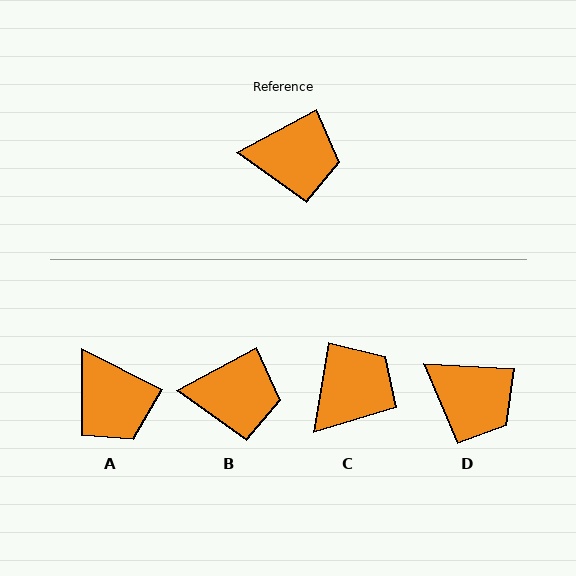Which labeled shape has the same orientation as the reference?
B.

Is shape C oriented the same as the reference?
No, it is off by about 52 degrees.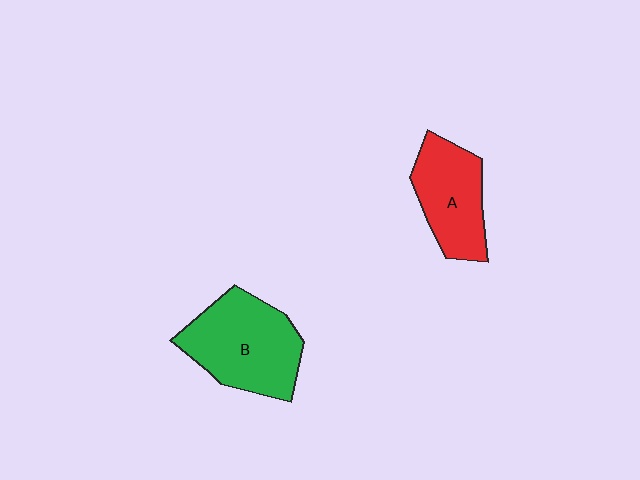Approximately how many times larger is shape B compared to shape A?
Approximately 1.3 times.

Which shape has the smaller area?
Shape A (red).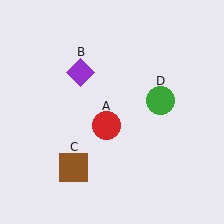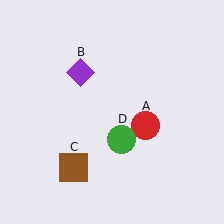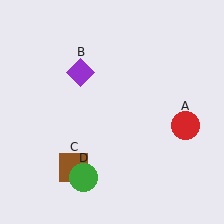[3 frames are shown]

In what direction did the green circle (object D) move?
The green circle (object D) moved down and to the left.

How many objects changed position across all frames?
2 objects changed position: red circle (object A), green circle (object D).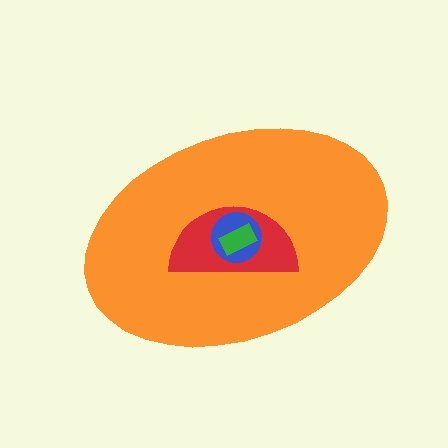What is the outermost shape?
The orange ellipse.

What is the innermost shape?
The green rectangle.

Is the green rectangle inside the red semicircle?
Yes.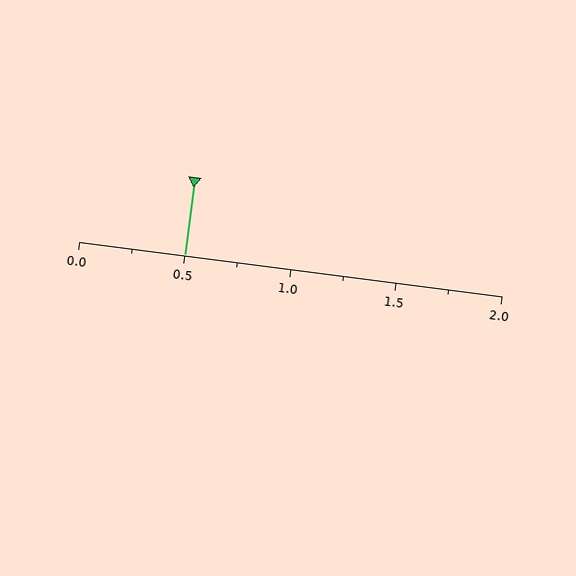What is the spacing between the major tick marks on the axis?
The major ticks are spaced 0.5 apart.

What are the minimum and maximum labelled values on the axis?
The axis runs from 0.0 to 2.0.